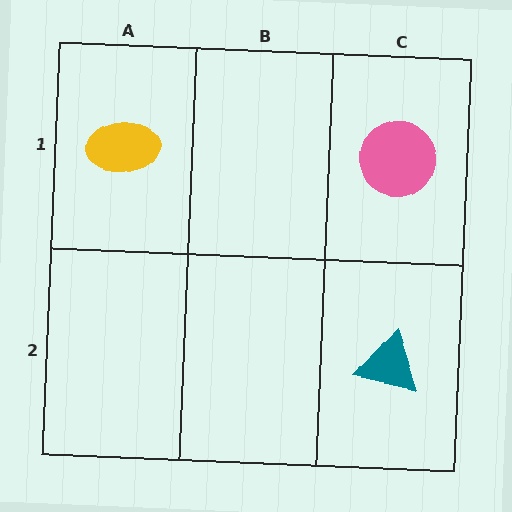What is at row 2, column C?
A teal triangle.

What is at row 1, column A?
A yellow ellipse.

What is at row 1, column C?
A pink circle.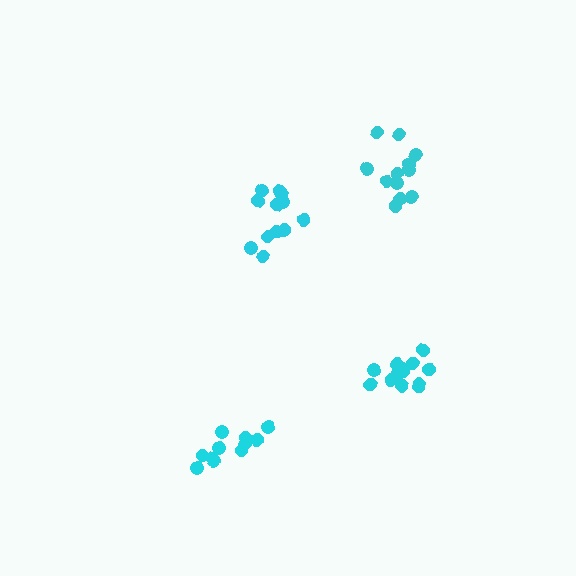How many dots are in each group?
Group 1: 11 dots, Group 2: 12 dots, Group 3: 12 dots, Group 4: 13 dots (48 total).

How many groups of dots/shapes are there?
There are 4 groups.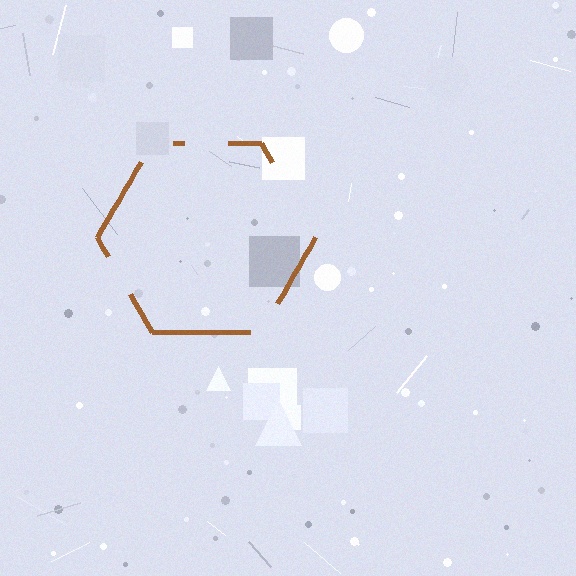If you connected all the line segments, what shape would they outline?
They would outline a hexagon.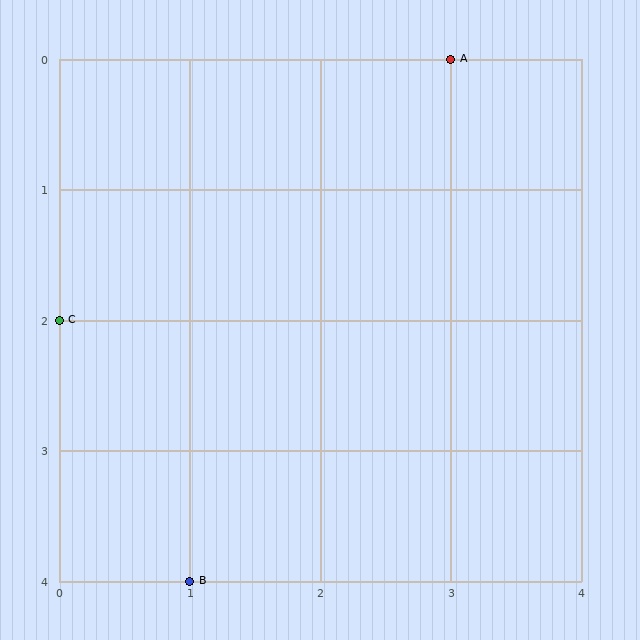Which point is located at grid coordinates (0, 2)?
Point C is at (0, 2).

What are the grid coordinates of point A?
Point A is at grid coordinates (3, 0).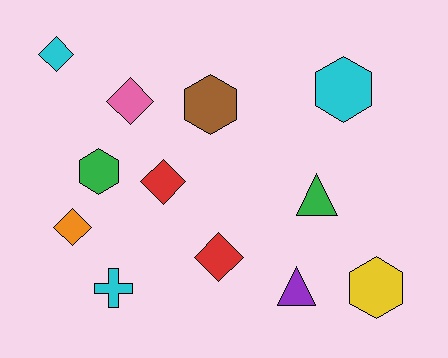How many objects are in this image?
There are 12 objects.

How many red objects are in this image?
There are 2 red objects.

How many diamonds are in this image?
There are 5 diamonds.